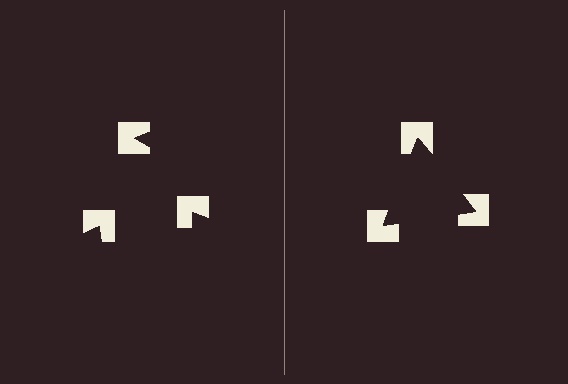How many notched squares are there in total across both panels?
6 — 3 on each side.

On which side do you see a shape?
An illusory triangle appears on the right side. On the left side the wedge cuts are rotated, so no coherent shape forms.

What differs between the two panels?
The notched squares are positioned identically on both sides; only the wedge orientations differ. On the right they align to a triangle; on the left they are misaligned.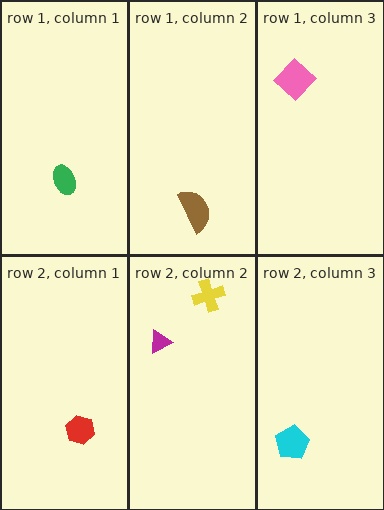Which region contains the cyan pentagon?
The row 2, column 3 region.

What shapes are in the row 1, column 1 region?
The green ellipse.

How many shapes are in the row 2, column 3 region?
1.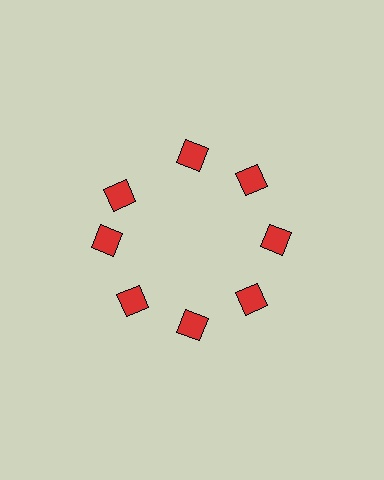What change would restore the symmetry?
The symmetry would be restored by rotating it back into even spacing with its neighbors so that all 8 diamonds sit at equal angles and equal distance from the center.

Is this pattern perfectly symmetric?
No. The 8 red diamonds are arranged in a ring, but one element near the 10 o'clock position is rotated out of alignment along the ring, breaking the 8-fold rotational symmetry.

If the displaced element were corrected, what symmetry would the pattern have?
It would have 8-fold rotational symmetry — the pattern would map onto itself every 45 degrees.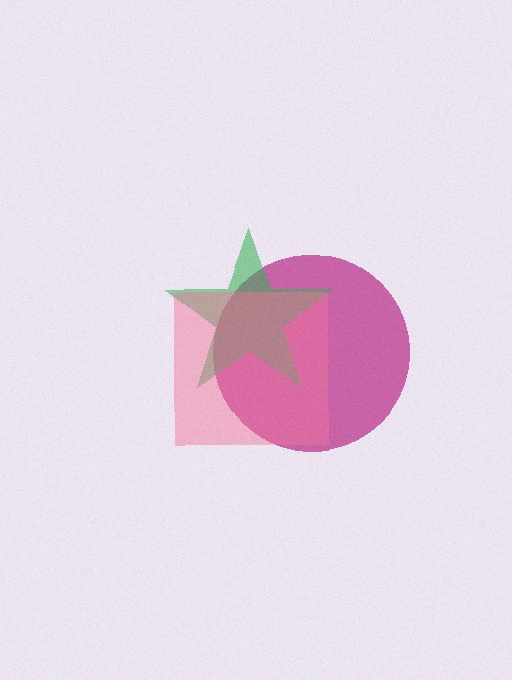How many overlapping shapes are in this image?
There are 3 overlapping shapes in the image.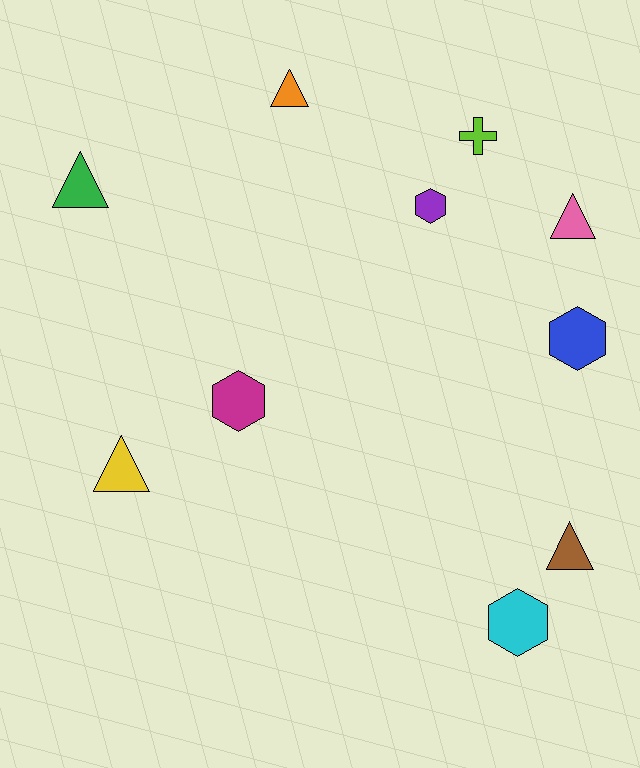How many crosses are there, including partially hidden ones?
There is 1 cross.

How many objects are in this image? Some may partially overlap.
There are 10 objects.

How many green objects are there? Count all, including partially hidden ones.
There is 1 green object.